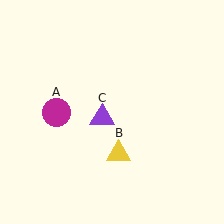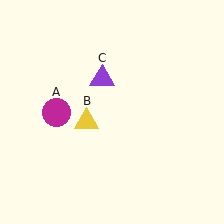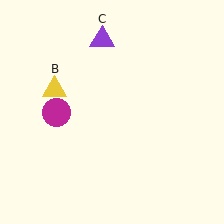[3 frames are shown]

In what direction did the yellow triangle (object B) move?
The yellow triangle (object B) moved up and to the left.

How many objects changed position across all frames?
2 objects changed position: yellow triangle (object B), purple triangle (object C).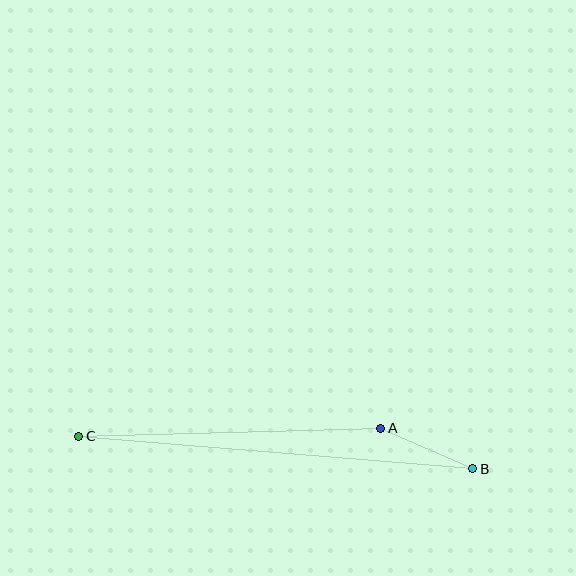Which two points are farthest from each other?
Points B and C are farthest from each other.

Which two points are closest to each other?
Points A and B are closest to each other.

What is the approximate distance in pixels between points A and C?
The distance between A and C is approximately 302 pixels.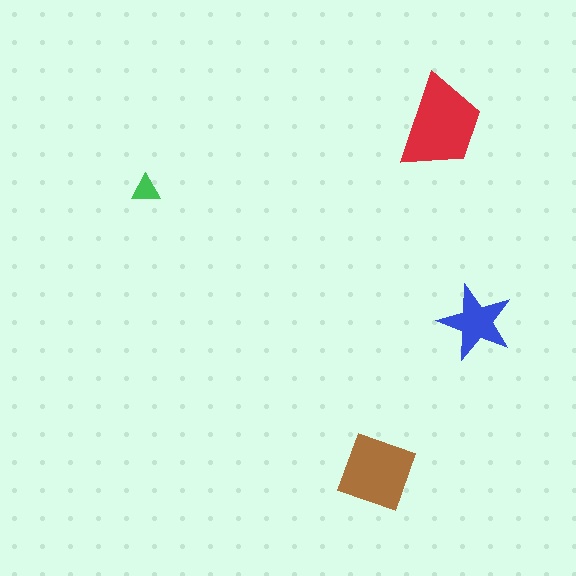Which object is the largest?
The red trapezoid.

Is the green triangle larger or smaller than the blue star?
Smaller.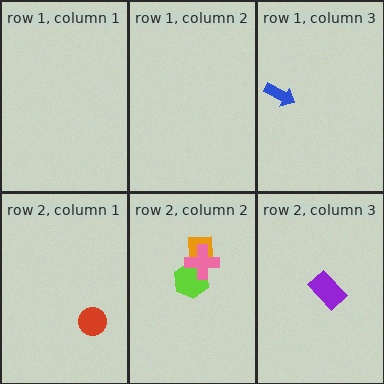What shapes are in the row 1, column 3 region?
The blue arrow.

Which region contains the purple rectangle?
The row 2, column 3 region.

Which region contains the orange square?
The row 2, column 2 region.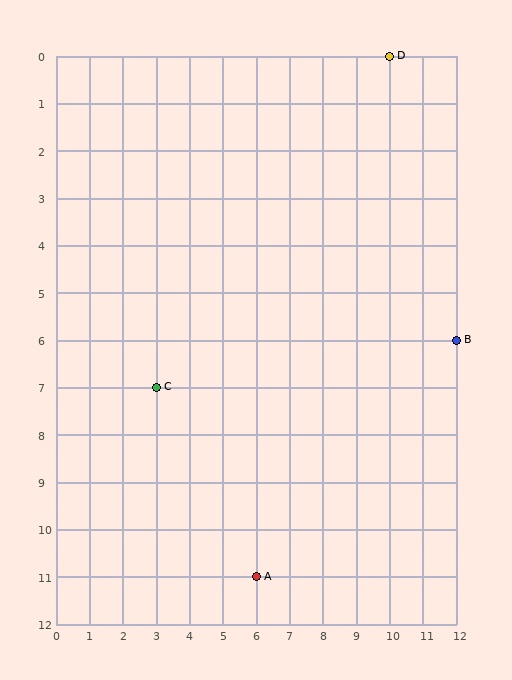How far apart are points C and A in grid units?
Points C and A are 3 columns and 4 rows apart (about 5.0 grid units diagonally).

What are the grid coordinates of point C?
Point C is at grid coordinates (3, 7).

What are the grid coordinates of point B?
Point B is at grid coordinates (12, 6).